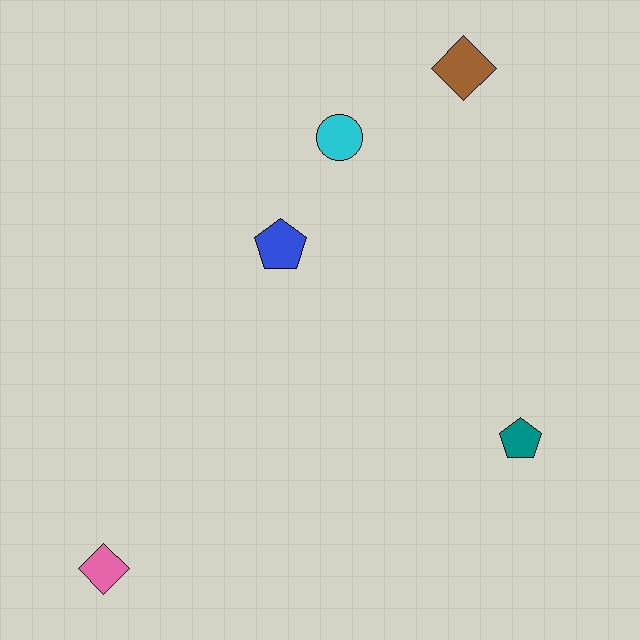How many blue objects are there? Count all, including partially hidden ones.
There is 1 blue object.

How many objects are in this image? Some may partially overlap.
There are 5 objects.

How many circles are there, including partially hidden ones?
There is 1 circle.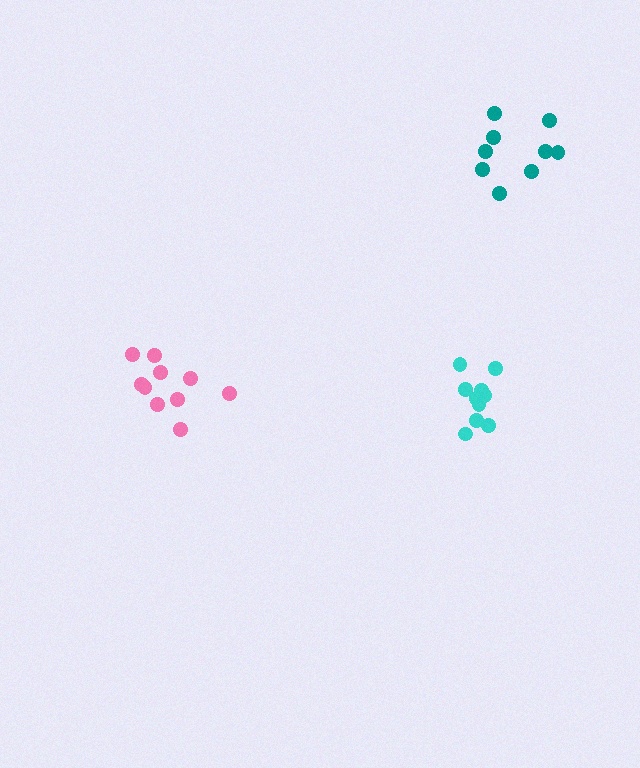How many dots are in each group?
Group 1: 10 dots, Group 2: 10 dots, Group 3: 9 dots (29 total).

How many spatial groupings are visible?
There are 3 spatial groupings.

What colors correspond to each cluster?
The clusters are colored: pink, cyan, teal.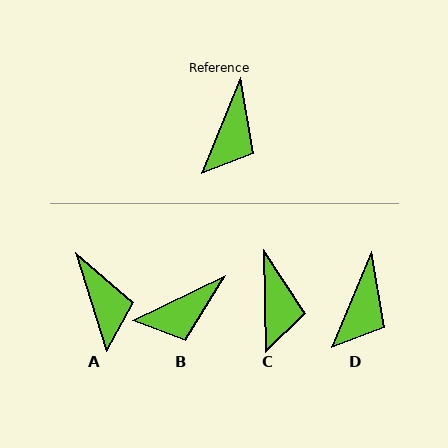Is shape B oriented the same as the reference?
No, it is off by about 41 degrees.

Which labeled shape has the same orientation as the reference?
D.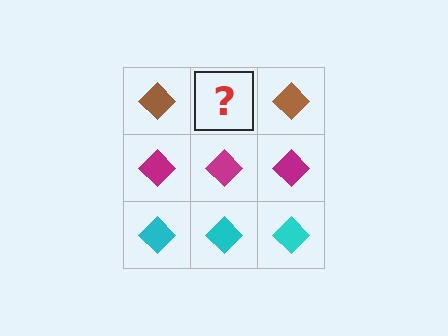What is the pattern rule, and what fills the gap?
The rule is that each row has a consistent color. The gap should be filled with a brown diamond.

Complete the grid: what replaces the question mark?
The question mark should be replaced with a brown diamond.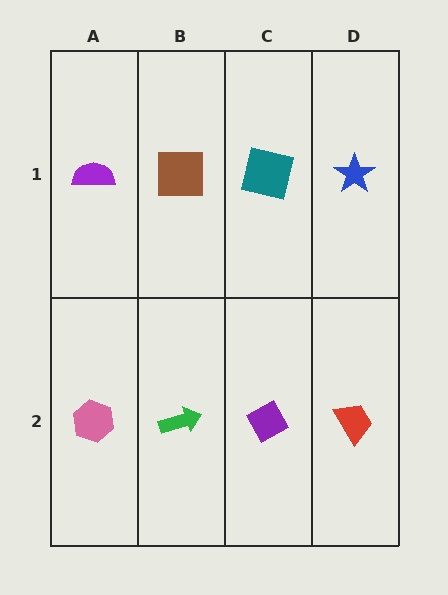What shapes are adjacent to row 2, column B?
A brown square (row 1, column B), a pink hexagon (row 2, column A), a purple diamond (row 2, column C).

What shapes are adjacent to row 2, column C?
A teal square (row 1, column C), a green arrow (row 2, column B), a red trapezoid (row 2, column D).